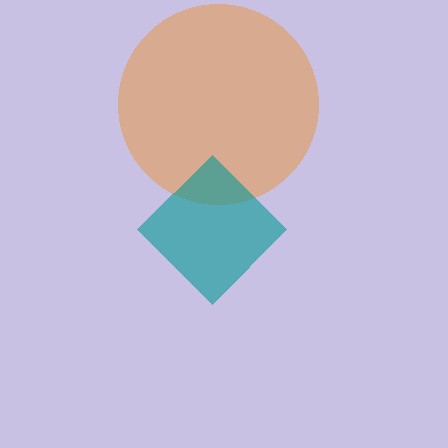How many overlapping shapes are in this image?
There are 2 overlapping shapes in the image.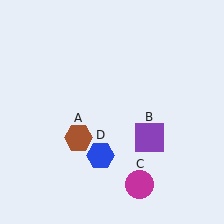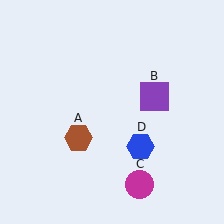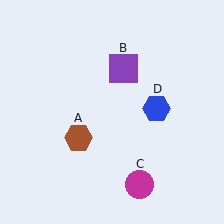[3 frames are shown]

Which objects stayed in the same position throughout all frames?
Brown hexagon (object A) and magenta circle (object C) remained stationary.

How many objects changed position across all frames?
2 objects changed position: purple square (object B), blue hexagon (object D).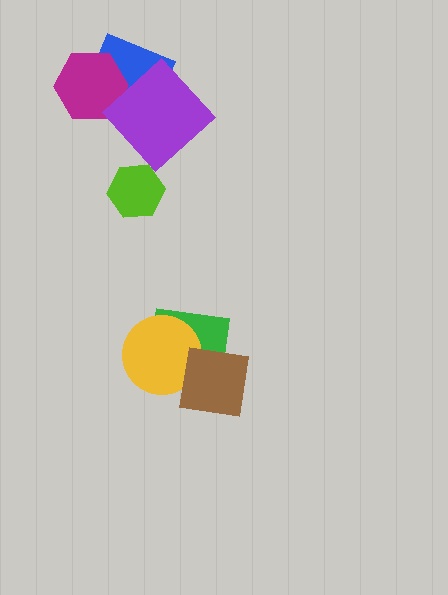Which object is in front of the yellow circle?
The brown square is in front of the yellow circle.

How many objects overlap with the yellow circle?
2 objects overlap with the yellow circle.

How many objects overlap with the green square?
2 objects overlap with the green square.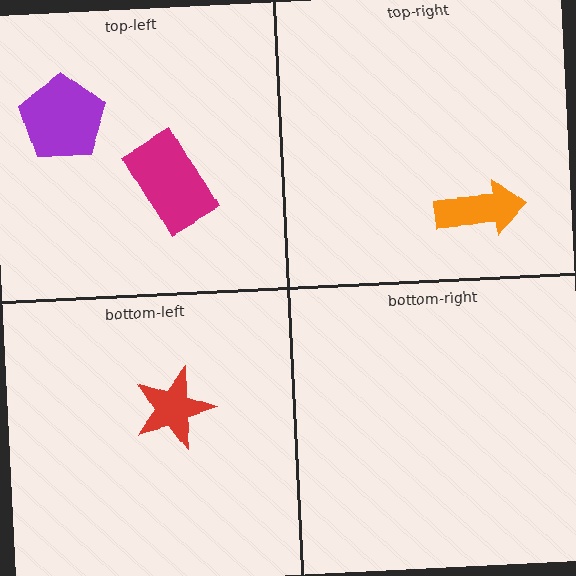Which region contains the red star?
The bottom-left region.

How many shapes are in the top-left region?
2.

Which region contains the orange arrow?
The top-right region.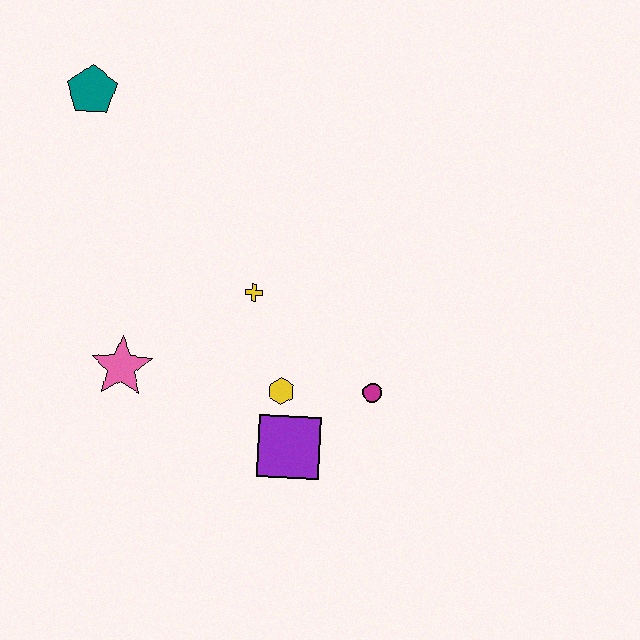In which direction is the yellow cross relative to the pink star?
The yellow cross is to the right of the pink star.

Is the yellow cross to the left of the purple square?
Yes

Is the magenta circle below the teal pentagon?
Yes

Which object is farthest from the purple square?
The teal pentagon is farthest from the purple square.